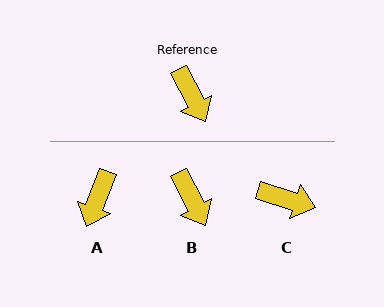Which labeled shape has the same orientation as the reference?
B.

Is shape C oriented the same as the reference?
No, it is off by about 45 degrees.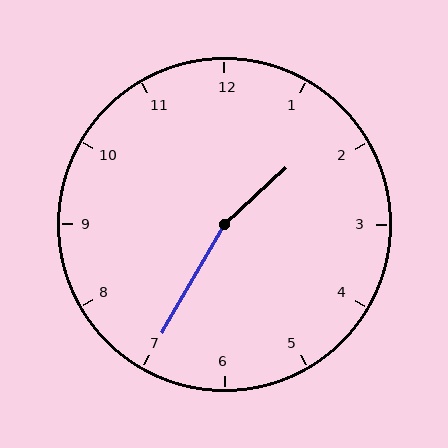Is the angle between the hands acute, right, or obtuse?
It is obtuse.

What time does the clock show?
1:35.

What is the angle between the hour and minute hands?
Approximately 162 degrees.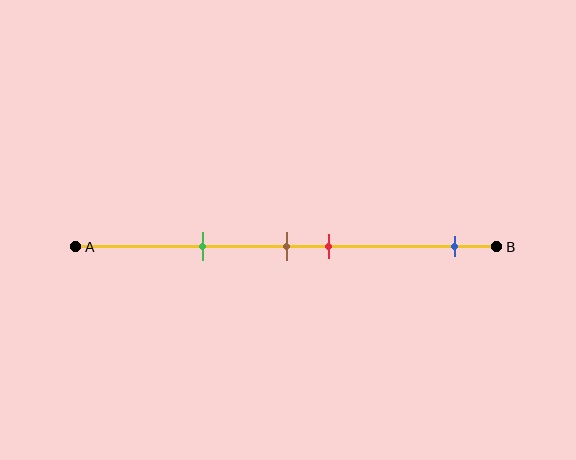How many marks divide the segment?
There are 4 marks dividing the segment.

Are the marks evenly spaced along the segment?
No, the marks are not evenly spaced.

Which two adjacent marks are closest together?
The brown and red marks are the closest adjacent pair.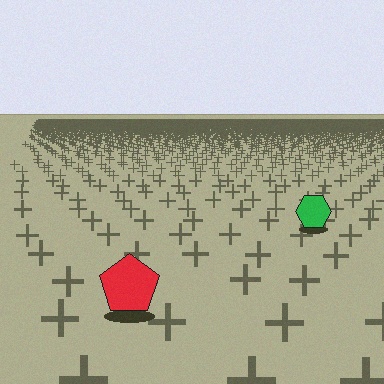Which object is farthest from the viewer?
The green hexagon is farthest from the viewer. It appears smaller and the ground texture around it is denser.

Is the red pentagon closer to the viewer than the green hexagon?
Yes. The red pentagon is closer — you can tell from the texture gradient: the ground texture is coarser near it.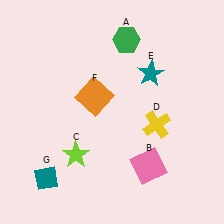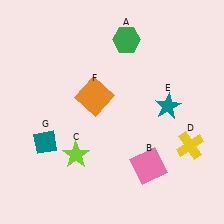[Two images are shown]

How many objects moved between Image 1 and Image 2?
3 objects moved between the two images.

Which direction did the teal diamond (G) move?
The teal diamond (G) moved up.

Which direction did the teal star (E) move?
The teal star (E) moved down.